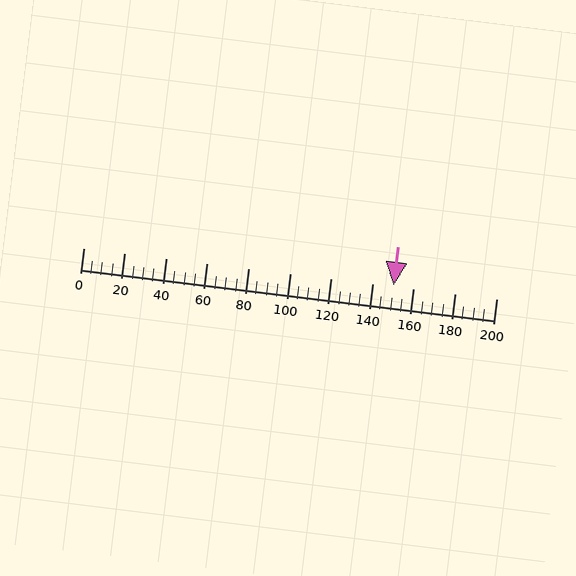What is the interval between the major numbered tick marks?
The major tick marks are spaced 20 units apart.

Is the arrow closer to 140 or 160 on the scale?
The arrow is closer to 160.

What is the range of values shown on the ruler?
The ruler shows values from 0 to 200.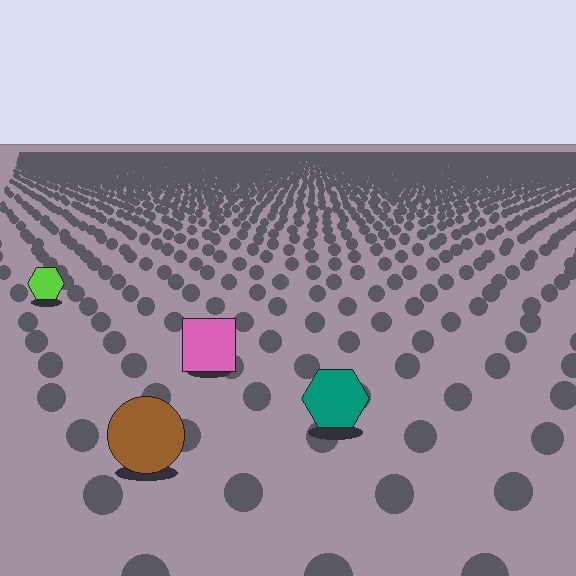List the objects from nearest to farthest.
From nearest to farthest: the brown circle, the teal hexagon, the pink square, the lime hexagon.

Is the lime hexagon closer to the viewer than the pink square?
No. The pink square is closer — you can tell from the texture gradient: the ground texture is coarser near it.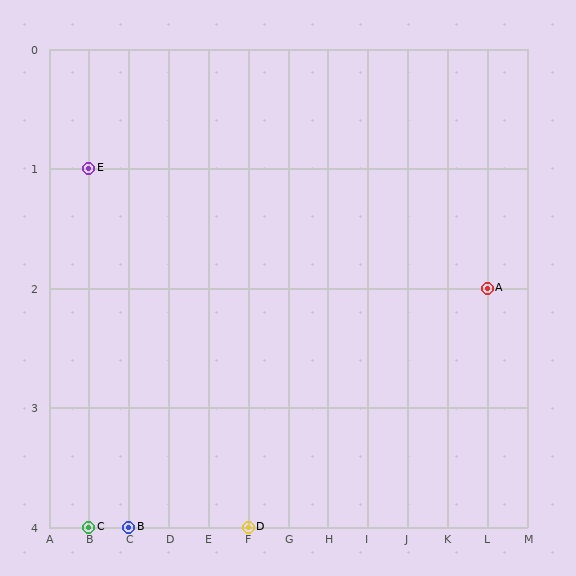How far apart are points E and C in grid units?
Points E and C are 3 rows apart.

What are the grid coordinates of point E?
Point E is at grid coordinates (B, 1).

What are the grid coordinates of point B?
Point B is at grid coordinates (C, 4).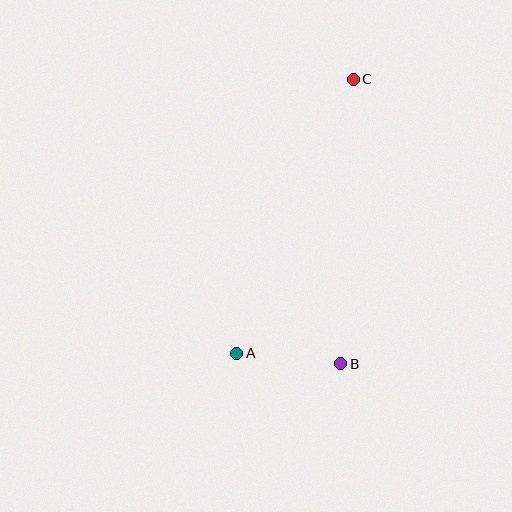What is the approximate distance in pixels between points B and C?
The distance between B and C is approximately 285 pixels.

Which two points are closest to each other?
Points A and B are closest to each other.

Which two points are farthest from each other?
Points A and C are farthest from each other.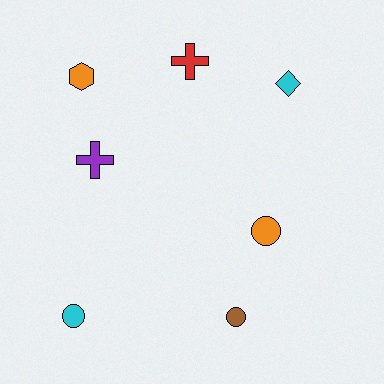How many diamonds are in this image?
There is 1 diamond.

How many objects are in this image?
There are 7 objects.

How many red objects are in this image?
There is 1 red object.